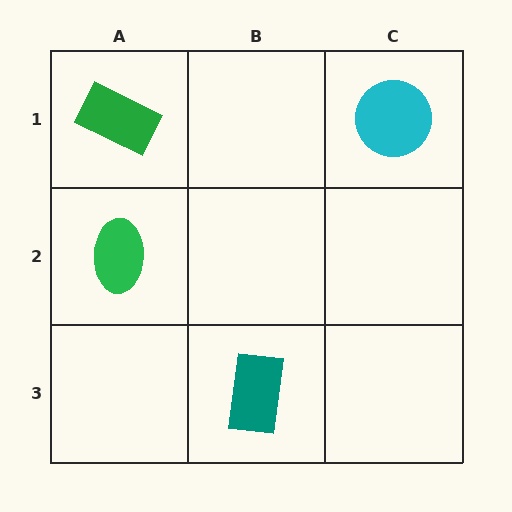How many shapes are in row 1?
2 shapes.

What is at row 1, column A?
A green rectangle.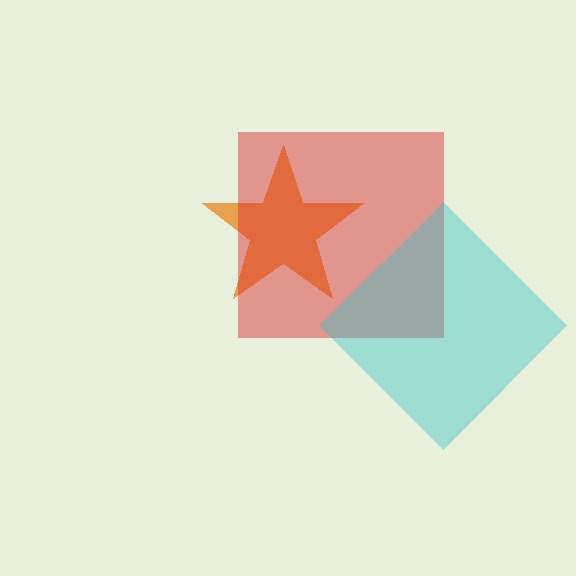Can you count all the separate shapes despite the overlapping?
Yes, there are 3 separate shapes.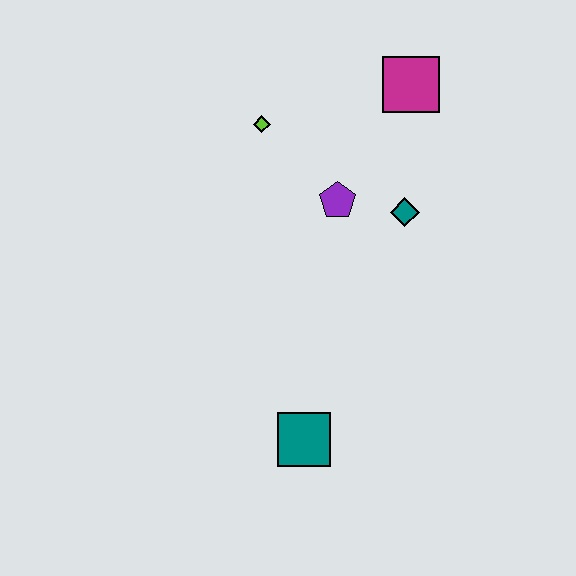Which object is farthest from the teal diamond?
The teal square is farthest from the teal diamond.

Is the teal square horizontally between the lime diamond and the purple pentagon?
Yes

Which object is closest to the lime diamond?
The purple pentagon is closest to the lime diamond.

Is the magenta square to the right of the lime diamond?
Yes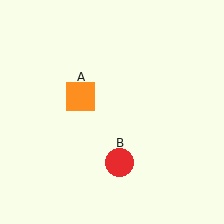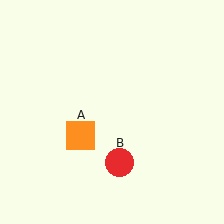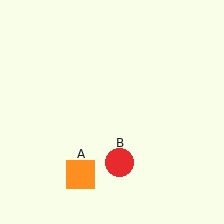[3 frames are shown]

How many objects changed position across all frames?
1 object changed position: orange square (object A).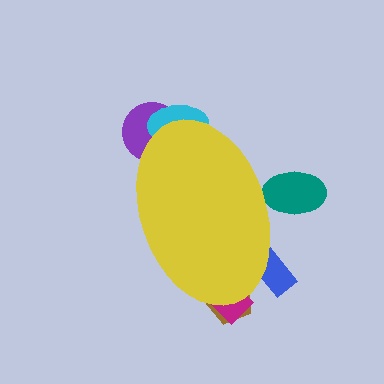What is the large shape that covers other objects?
A yellow ellipse.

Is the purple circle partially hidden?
Yes, the purple circle is partially hidden behind the yellow ellipse.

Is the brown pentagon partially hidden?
Yes, the brown pentagon is partially hidden behind the yellow ellipse.